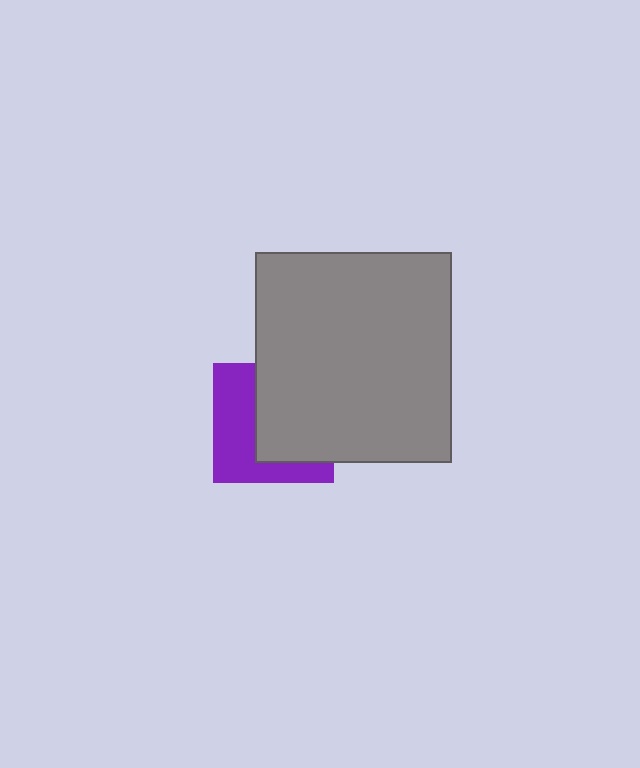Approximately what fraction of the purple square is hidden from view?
Roughly 54% of the purple square is hidden behind the gray rectangle.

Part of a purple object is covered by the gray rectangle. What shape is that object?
It is a square.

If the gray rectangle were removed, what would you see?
You would see the complete purple square.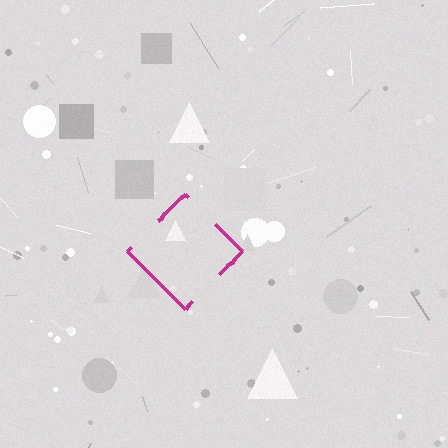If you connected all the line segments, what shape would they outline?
They would outline a diamond.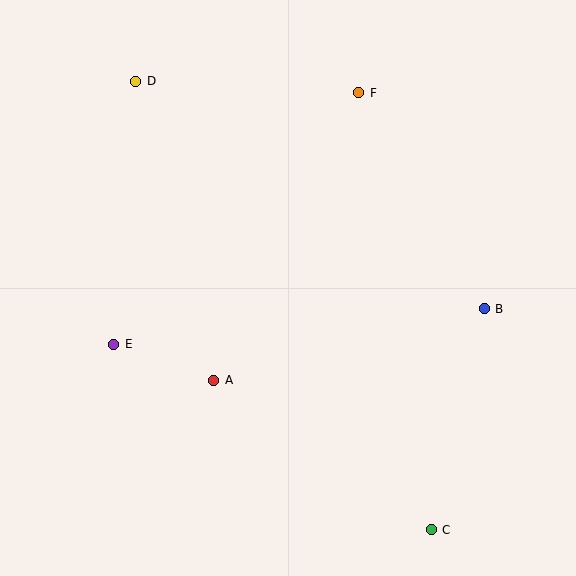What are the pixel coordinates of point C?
Point C is at (431, 530).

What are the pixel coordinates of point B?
Point B is at (484, 309).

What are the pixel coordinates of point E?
Point E is at (114, 344).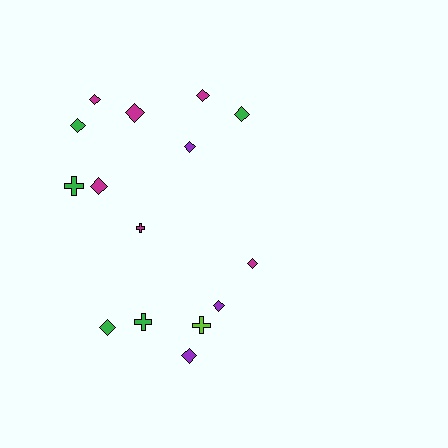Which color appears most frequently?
Magenta, with 6 objects.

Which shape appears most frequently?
Diamond, with 11 objects.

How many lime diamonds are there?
There are no lime diamonds.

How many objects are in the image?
There are 15 objects.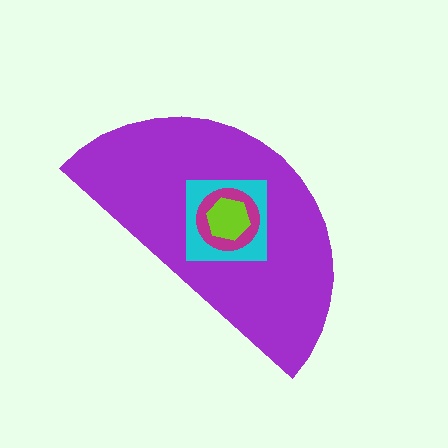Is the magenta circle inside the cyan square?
Yes.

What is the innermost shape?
The lime hexagon.